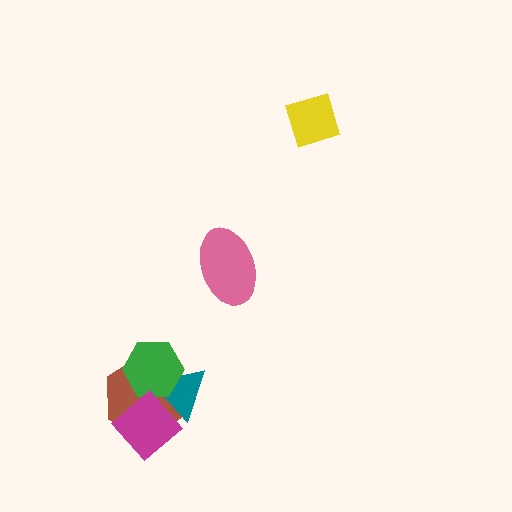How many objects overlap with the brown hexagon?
3 objects overlap with the brown hexagon.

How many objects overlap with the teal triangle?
3 objects overlap with the teal triangle.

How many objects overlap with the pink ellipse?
0 objects overlap with the pink ellipse.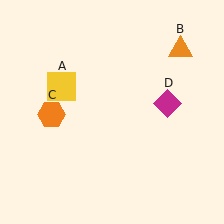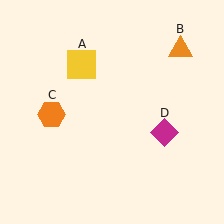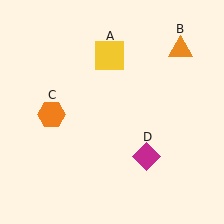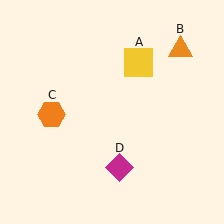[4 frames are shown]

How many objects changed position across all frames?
2 objects changed position: yellow square (object A), magenta diamond (object D).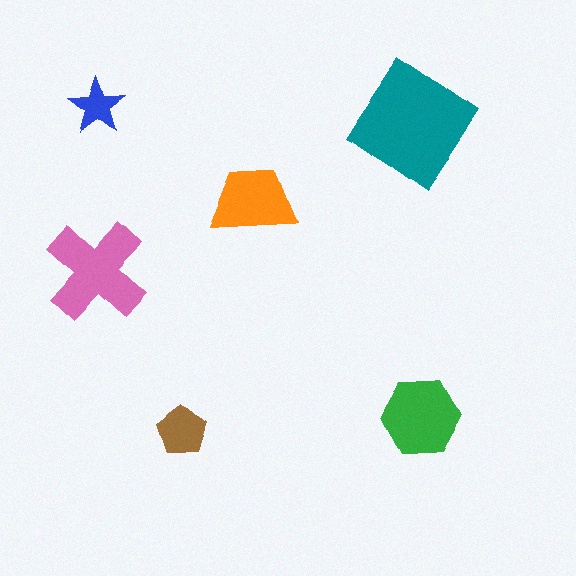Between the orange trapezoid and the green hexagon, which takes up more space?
The green hexagon.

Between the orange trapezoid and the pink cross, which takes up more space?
The pink cross.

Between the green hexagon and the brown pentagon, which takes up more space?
The green hexagon.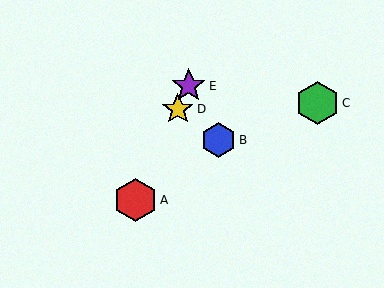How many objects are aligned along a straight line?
3 objects (A, D, E) are aligned along a straight line.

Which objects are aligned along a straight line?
Objects A, D, E are aligned along a straight line.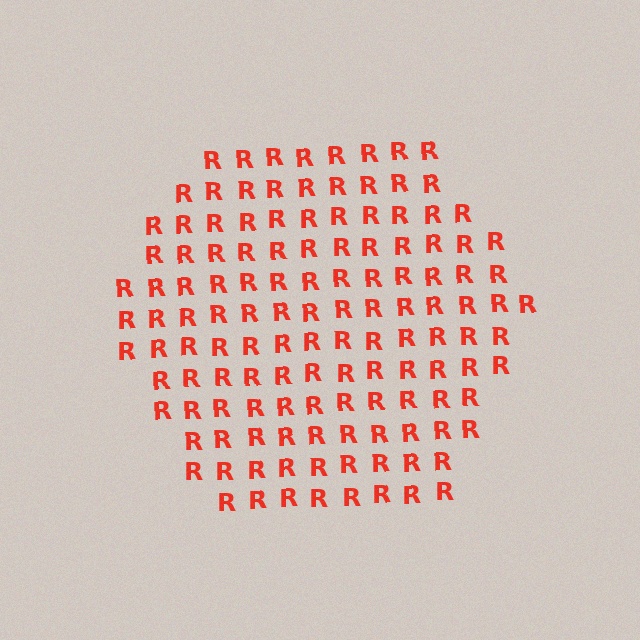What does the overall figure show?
The overall figure shows a hexagon.